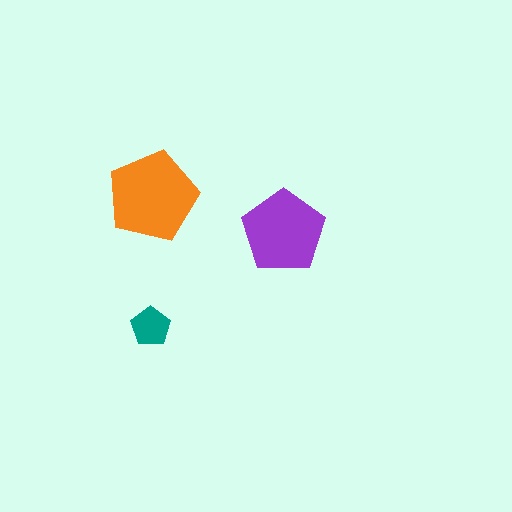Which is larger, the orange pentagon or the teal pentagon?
The orange one.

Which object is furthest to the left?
The teal pentagon is leftmost.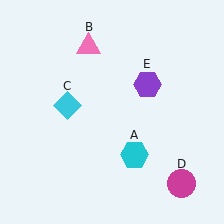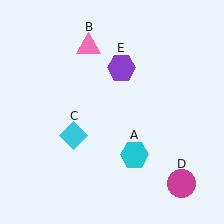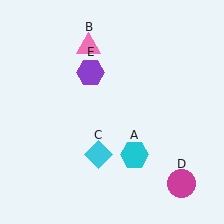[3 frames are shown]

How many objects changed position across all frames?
2 objects changed position: cyan diamond (object C), purple hexagon (object E).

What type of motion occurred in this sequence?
The cyan diamond (object C), purple hexagon (object E) rotated counterclockwise around the center of the scene.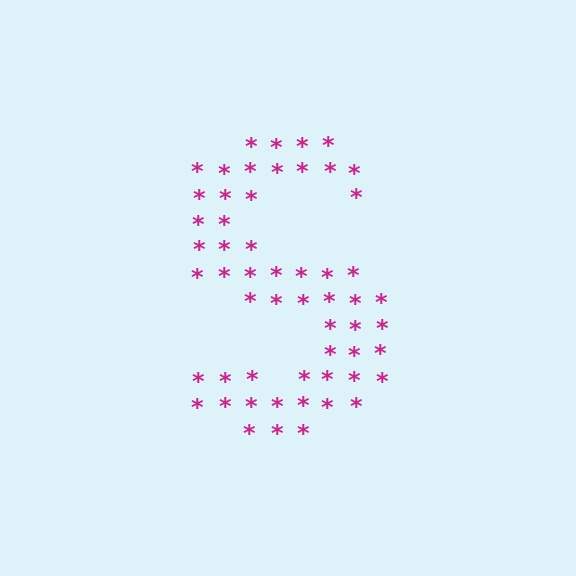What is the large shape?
The large shape is the letter S.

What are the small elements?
The small elements are asterisks.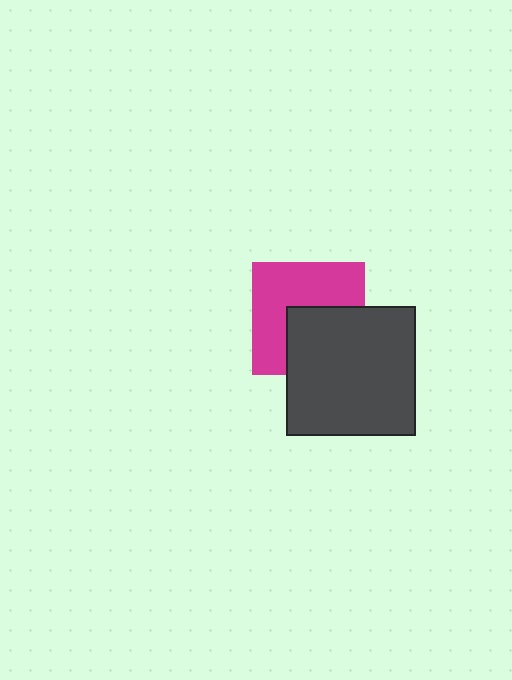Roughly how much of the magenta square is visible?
About half of it is visible (roughly 57%).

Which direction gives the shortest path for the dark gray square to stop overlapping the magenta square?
Moving toward the lower-right gives the shortest separation.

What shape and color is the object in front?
The object in front is a dark gray square.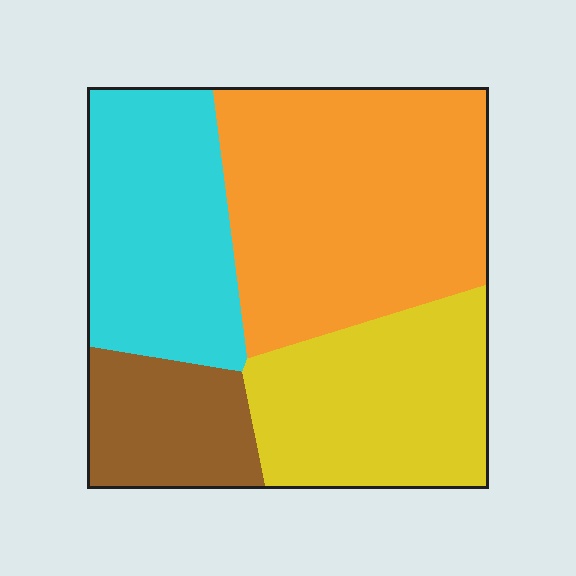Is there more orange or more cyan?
Orange.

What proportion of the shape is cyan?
Cyan takes up between a sixth and a third of the shape.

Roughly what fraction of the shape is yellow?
Yellow takes up about one quarter (1/4) of the shape.